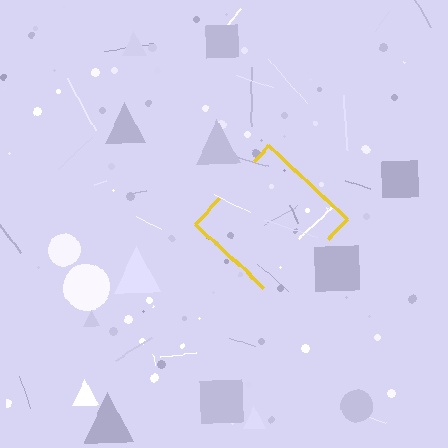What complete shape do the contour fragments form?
The contour fragments form a diamond.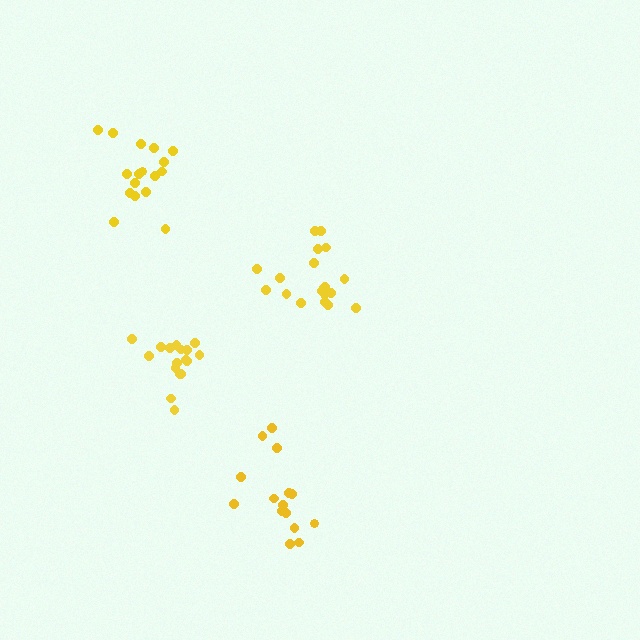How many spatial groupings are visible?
There are 4 spatial groupings.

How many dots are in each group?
Group 1: 15 dots, Group 2: 17 dots, Group 3: 17 dots, Group 4: 19 dots (68 total).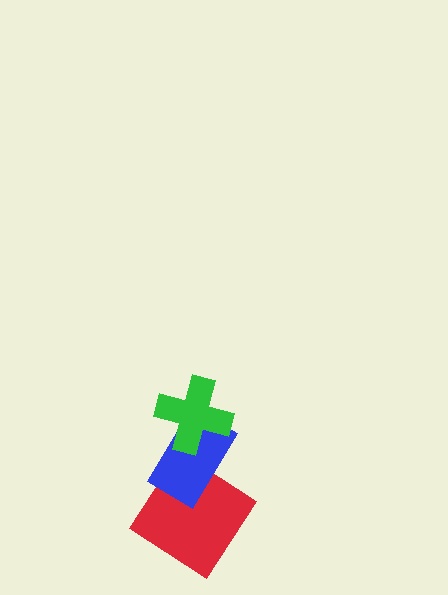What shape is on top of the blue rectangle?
The green cross is on top of the blue rectangle.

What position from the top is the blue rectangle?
The blue rectangle is 2nd from the top.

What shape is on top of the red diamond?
The blue rectangle is on top of the red diamond.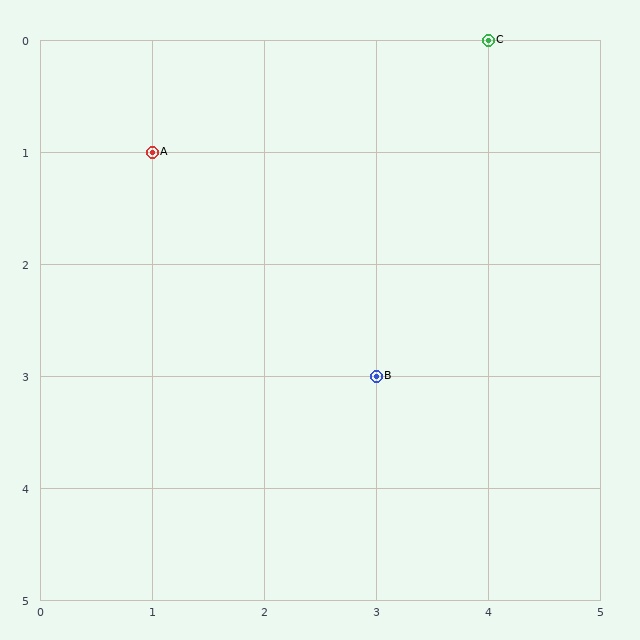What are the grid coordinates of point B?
Point B is at grid coordinates (3, 3).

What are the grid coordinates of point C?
Point C is at grid coordinates (4, 0).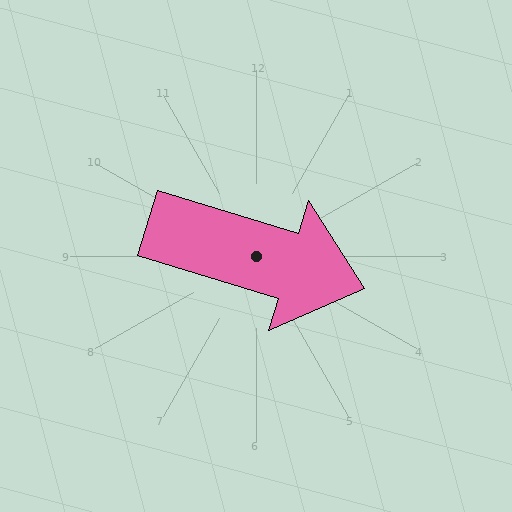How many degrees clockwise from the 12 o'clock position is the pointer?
Approximately 107 degrees.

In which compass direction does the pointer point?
East.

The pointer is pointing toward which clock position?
Roughly 4 o'clock.